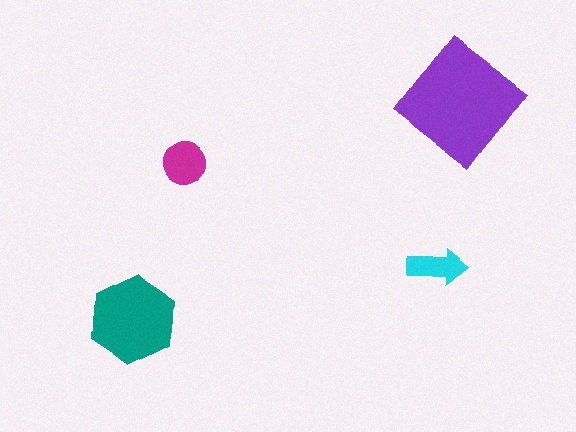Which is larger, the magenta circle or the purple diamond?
The purple diamond.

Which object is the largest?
The purple diamond.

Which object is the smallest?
The cyan arrow.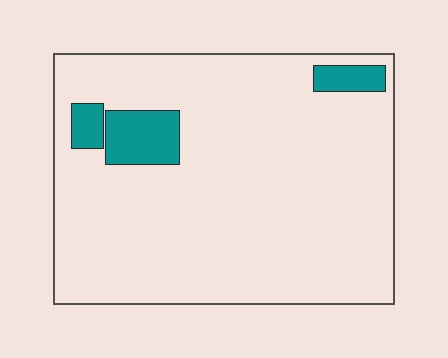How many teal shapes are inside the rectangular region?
3.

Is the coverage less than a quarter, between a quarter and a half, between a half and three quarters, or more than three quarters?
Less than a quarter.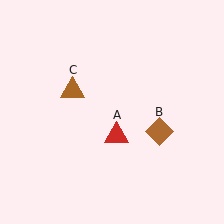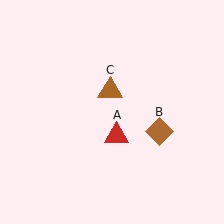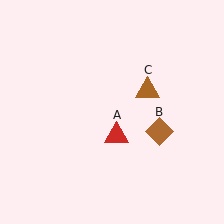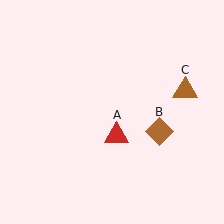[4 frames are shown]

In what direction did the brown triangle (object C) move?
The brown triangle (object C) moved right.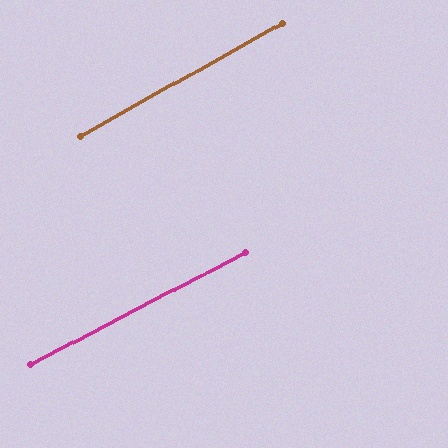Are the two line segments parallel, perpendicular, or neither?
Parallel — their directions differ by only 1.7°.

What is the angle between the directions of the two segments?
Approximately 2 degrees.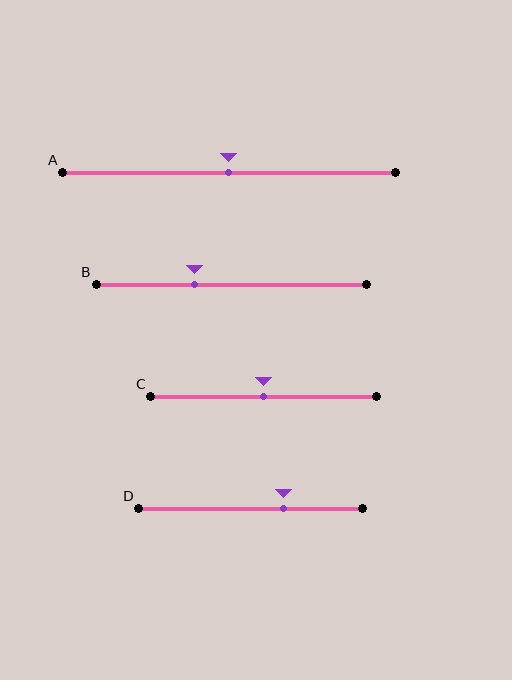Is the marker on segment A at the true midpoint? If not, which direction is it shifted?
Yes, the marker on segment A is at the true midpoint.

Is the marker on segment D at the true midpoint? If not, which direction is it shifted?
No, the marker on segment D is shifted to the right by about 14% of the segment length.